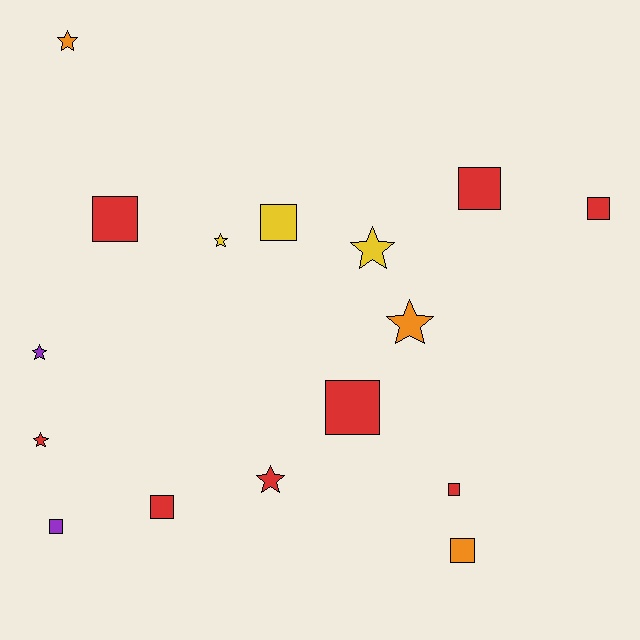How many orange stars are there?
There are 2 orange stars.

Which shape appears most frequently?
Square, with 9 objects.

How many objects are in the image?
There are 16 objects.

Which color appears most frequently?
Red, with 8 objects.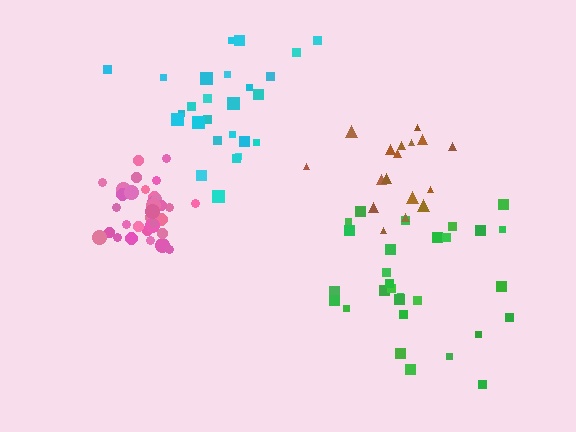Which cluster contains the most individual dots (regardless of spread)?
Pink (35).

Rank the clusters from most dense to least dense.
pink, brown, cyan, green.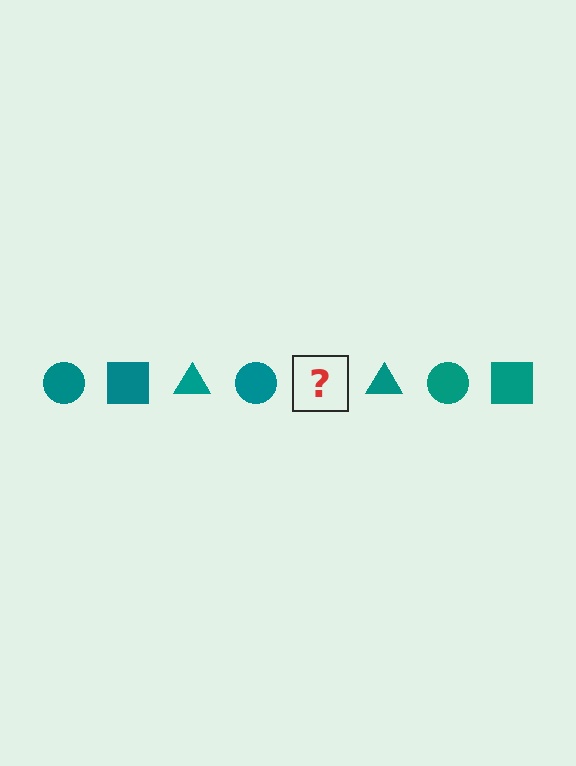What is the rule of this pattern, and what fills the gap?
The rule is that the pattern cycles through circle, square, triangle shapes in teal. The gap should be filled with a teal square.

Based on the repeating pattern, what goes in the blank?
The blank should be a teal square.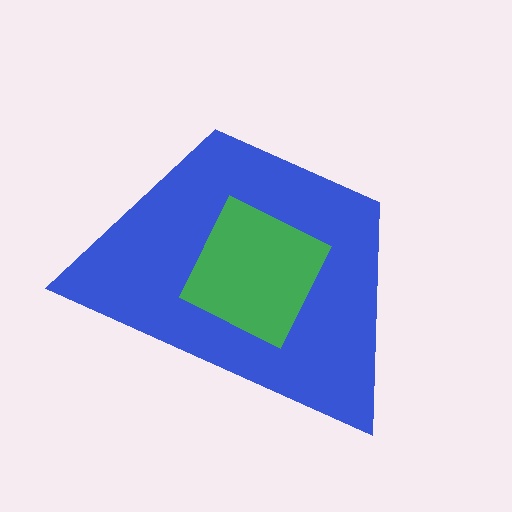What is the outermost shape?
The blue trapezoid.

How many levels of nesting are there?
2.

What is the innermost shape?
The green square.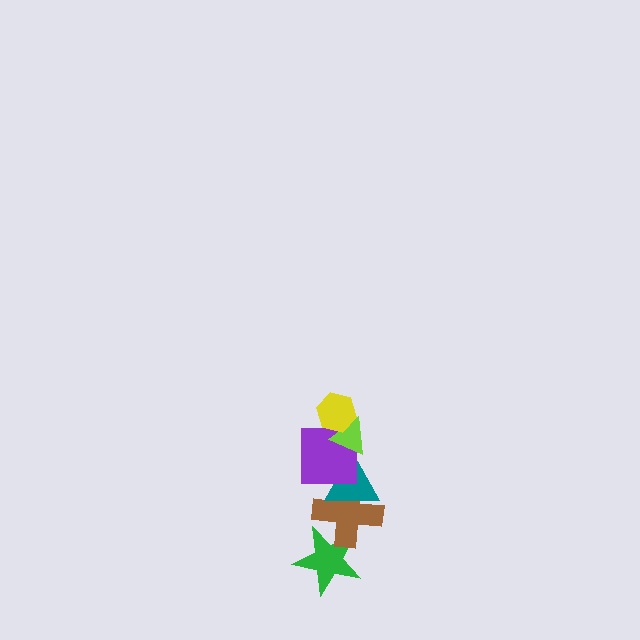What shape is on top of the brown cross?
The teal triangle is on top of the brown cross.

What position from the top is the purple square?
The purple square is 3rd from the top.